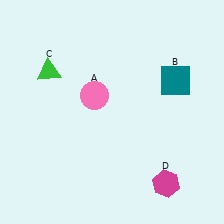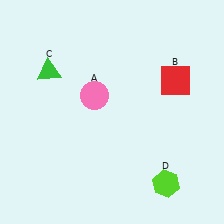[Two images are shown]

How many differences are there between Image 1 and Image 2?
There are 2 differences between the two images.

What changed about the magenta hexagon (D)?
In Image 1, D is magenta. In Image 2, it changed to lime.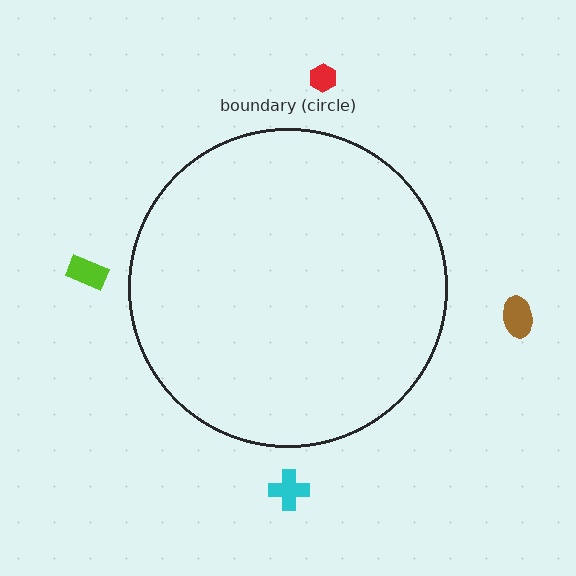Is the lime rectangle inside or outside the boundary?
Outside.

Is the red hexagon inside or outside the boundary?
Outside.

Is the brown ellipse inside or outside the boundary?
Outside.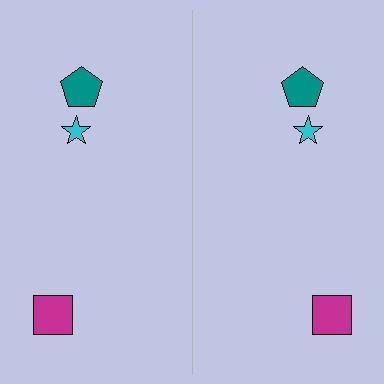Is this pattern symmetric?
Yes, this pattern has bilateral (reflection) symmetry.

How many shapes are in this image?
There are 6 shapes in this image.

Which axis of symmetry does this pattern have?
The pattern has a vertical axis of symmetry running through the center of the image.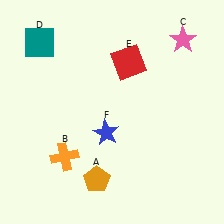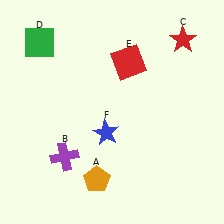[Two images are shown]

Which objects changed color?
B changed from orange to purple. C changed from pink to red. D changed from teal to green.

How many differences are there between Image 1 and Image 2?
There are 3 differences between the two images.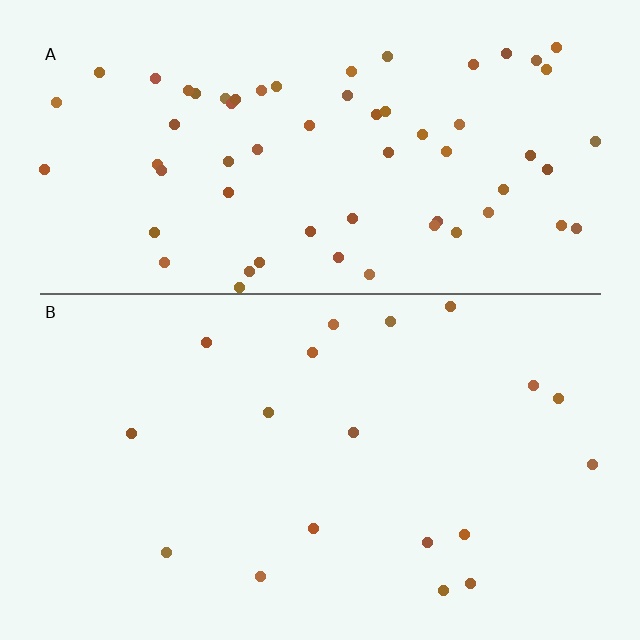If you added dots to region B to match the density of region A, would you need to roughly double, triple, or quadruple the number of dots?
Approximately triple.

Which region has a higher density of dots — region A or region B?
A (the top).